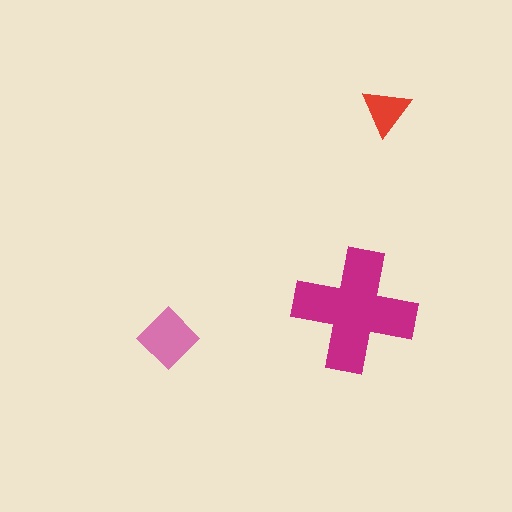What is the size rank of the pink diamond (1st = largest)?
2nd.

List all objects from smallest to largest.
The red triangle, the pink diamond, the magenta cross.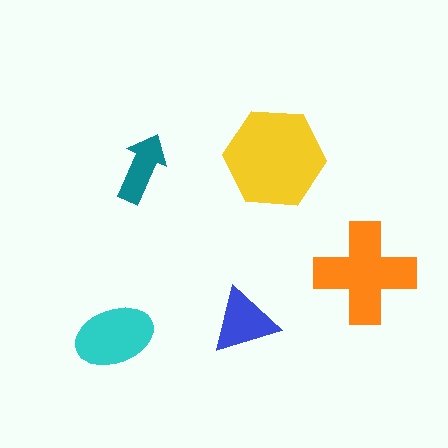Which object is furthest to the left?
The cyan ellipse is leftmost.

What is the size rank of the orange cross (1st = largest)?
2nd.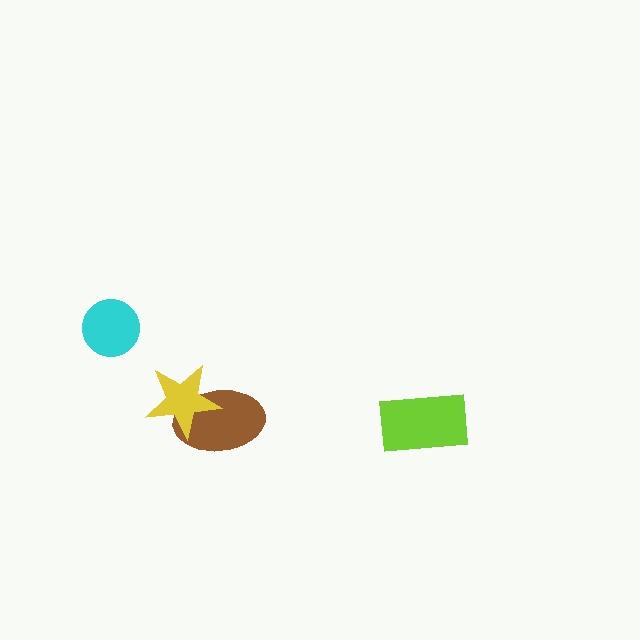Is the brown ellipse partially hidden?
Yes, it is partially covered by another shape.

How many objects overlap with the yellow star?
1 object overlaps with the yellow star.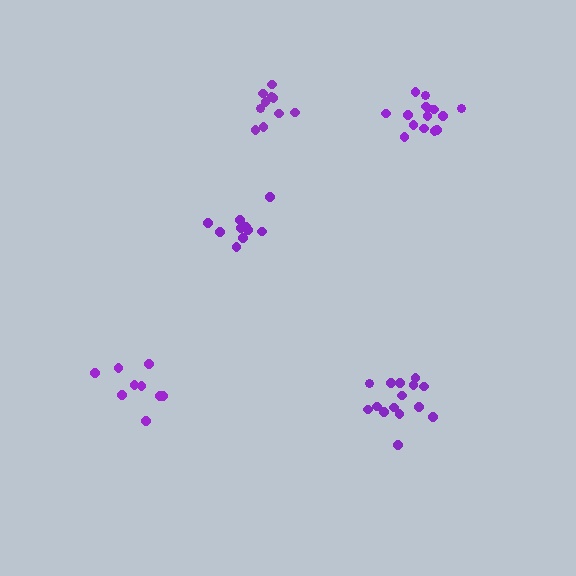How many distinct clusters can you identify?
There are 5 distinct clusters.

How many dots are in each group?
Group 1: 10 dots, Group 2: 15 dots, Group 3: 9 dots, Group 4: 15 dots, Group 5: 10 dots (59 total).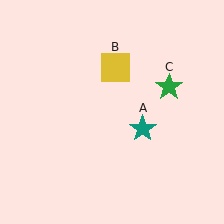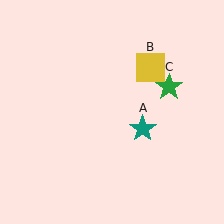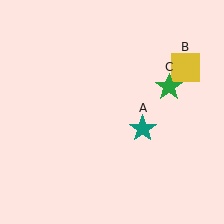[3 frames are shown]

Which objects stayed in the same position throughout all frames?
Teal star (object A) and green star (object C) remained stationary.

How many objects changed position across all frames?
1 object changed position: yellow square (object B).